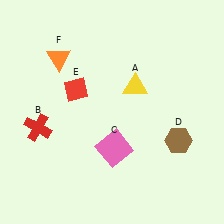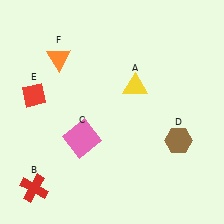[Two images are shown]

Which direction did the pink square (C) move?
The pink square (C) moved left.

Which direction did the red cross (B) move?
The red cross (B) moved down.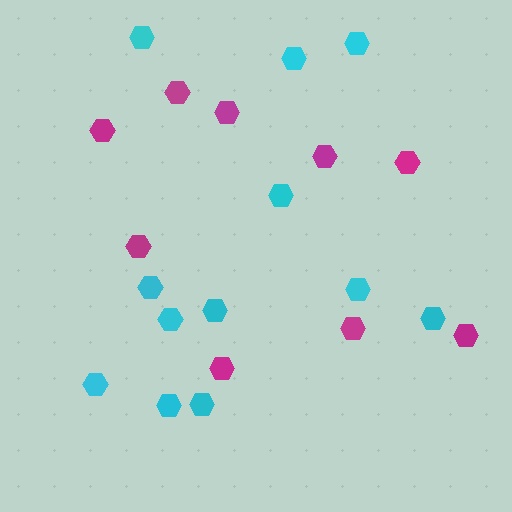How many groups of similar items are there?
There are 2 groups: one group of cyan hexagons (12) and one group of magenta hexagons (9).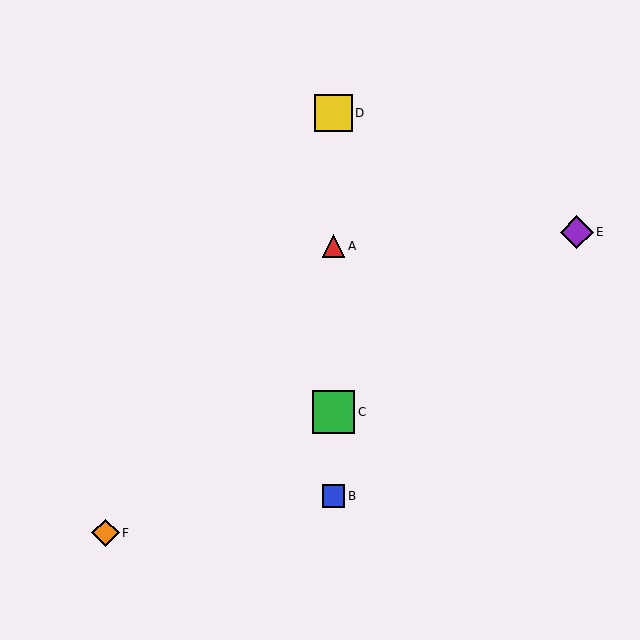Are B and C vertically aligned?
Yes, both are at x≈333.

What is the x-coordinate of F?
Object F is at x≈106.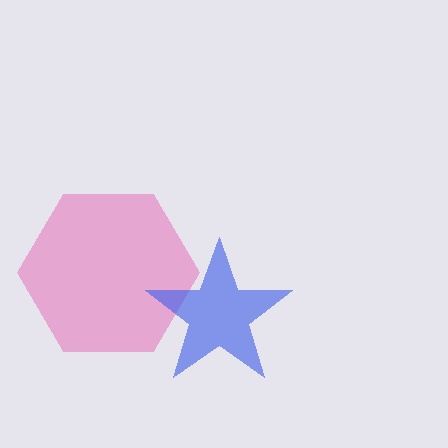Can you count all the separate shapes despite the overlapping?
Yes, there are 2 separate shapes.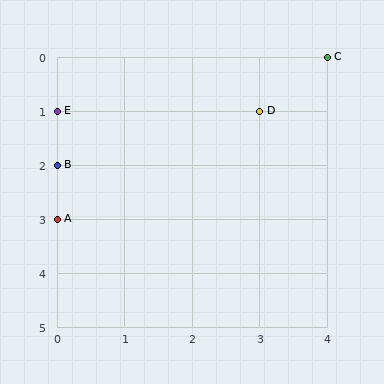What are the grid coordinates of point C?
Point C is at grid coordinates (4, 0).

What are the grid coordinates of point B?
Point B is at grid coordinates (0, 2).